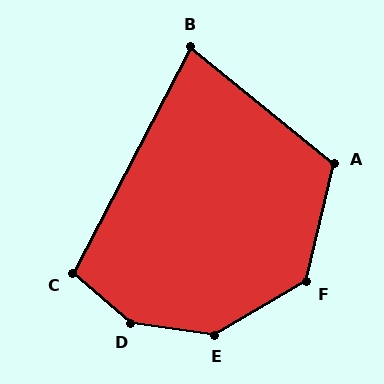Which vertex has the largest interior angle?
D, at approximately 148 degrees.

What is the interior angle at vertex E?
Approximately 141 degrees (obtuse).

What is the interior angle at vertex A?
Approximately 116 degrees (obtuse).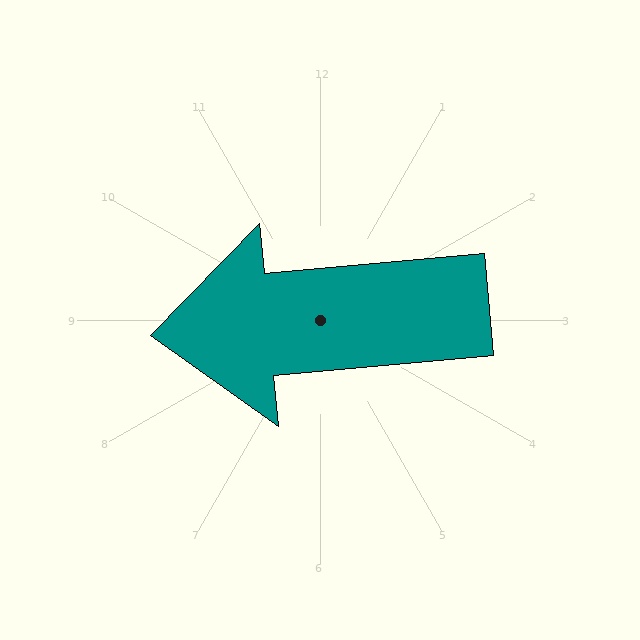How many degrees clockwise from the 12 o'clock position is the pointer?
Approximately 265 degrees.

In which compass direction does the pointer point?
West.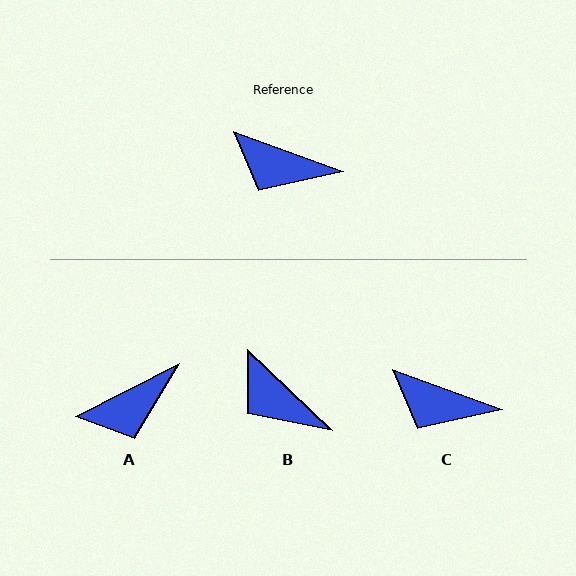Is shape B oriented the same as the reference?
No, it is off by about 23 degrees.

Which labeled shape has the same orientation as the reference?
C.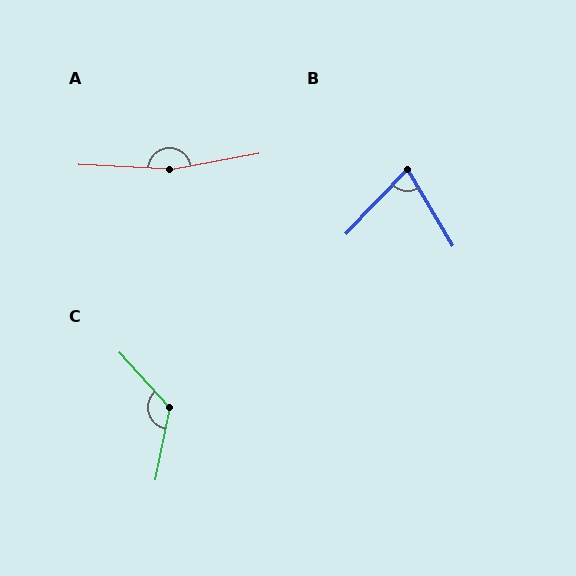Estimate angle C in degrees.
Approximately 127 degrees.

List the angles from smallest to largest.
B (74°), C (127°), A (167°).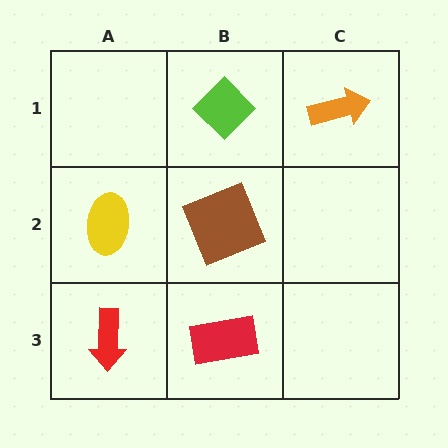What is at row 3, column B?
A red rectangle.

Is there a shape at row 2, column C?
No, that cell is empty.